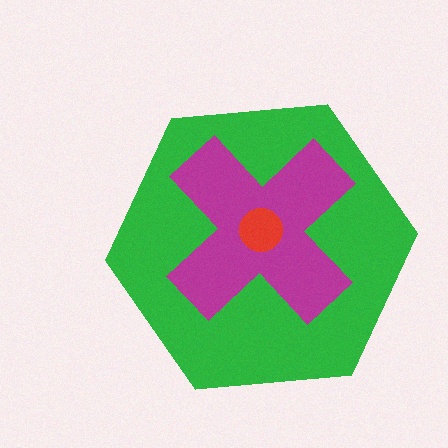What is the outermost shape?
The green hexagon.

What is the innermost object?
The red circle.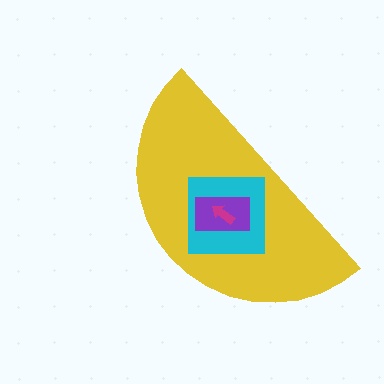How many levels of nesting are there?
4.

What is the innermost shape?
The magenta arrow.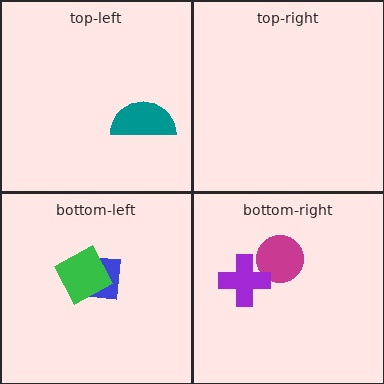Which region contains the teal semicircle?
The top-left region.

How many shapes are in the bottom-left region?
2.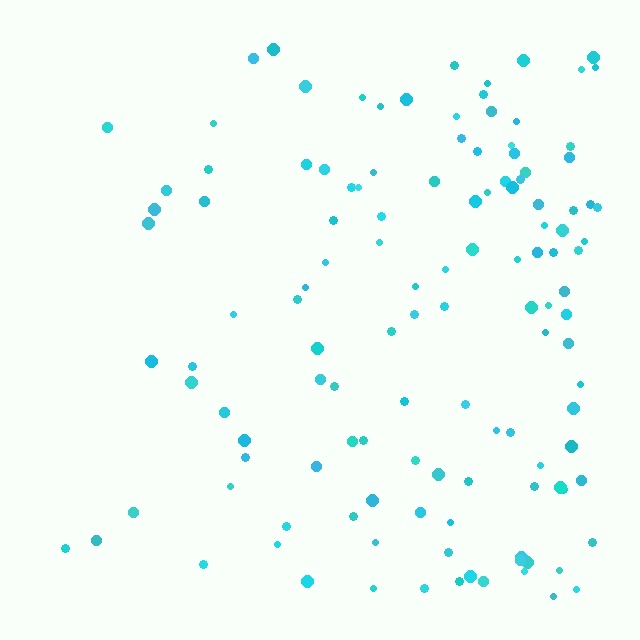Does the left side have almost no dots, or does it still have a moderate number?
Still a moderate number, just noticeably fewer than the right.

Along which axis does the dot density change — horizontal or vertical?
Horizontal.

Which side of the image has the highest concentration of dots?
The right.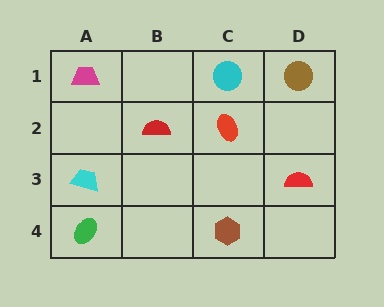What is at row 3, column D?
A red semicircle.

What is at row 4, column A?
A green ellipse.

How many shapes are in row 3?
2 shapes.